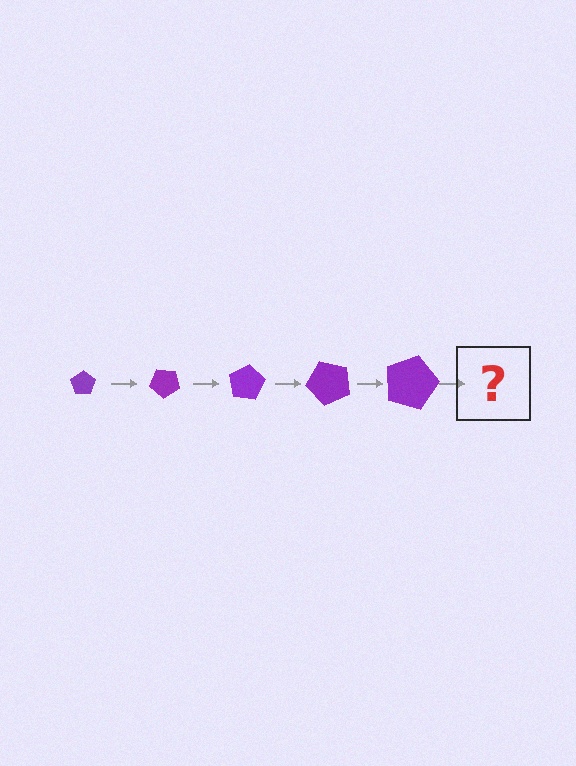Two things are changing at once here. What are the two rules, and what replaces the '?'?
The two rules are that the pentagon grows larger each step and it rotates 40 degrees each step. The '?' should be a pentagon, larger than the previous one and rotated 200 degrees from the start.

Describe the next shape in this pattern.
It should be a pentagon, larger than the previous one and rotated 200 degrees from the start.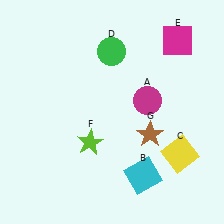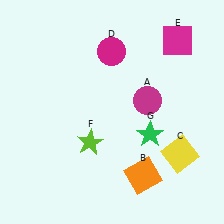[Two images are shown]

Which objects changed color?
B changed from cyan to orange. D changed from green to magenta. G changed from brown to green.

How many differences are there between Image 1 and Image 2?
There are 3 differences between the two images.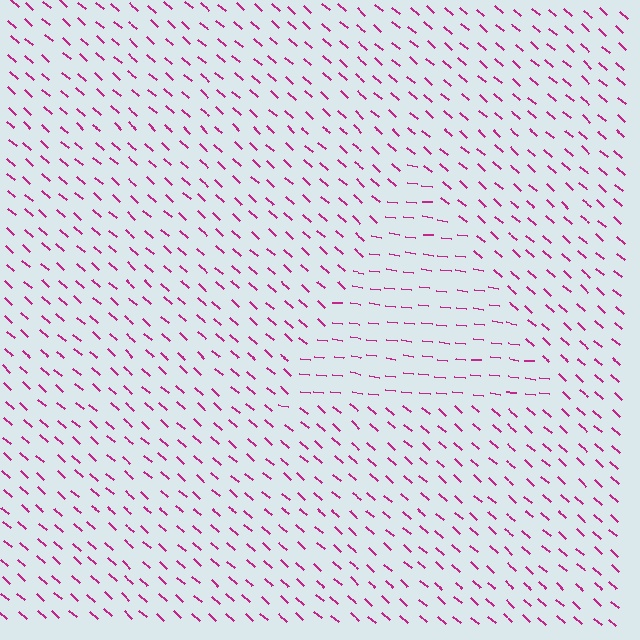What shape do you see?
I see a triangle.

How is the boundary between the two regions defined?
The boundary is defined purely by a change in line orientation (approximately 34 degrees difference). All lines are the same color and thickness.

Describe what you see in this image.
The image is filled with small magenta line segments. A triangle region in the image has lines oriented differently from the surrounding lines, creating a visible texture boundary.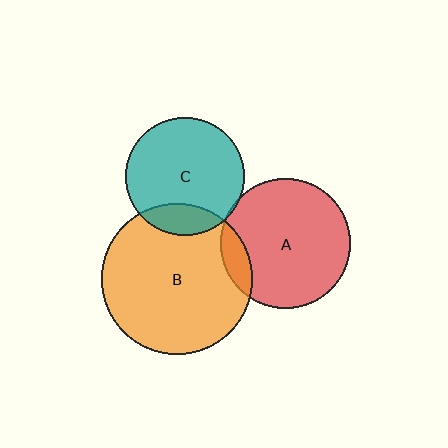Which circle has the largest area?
Circle B (orange).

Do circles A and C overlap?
Yes.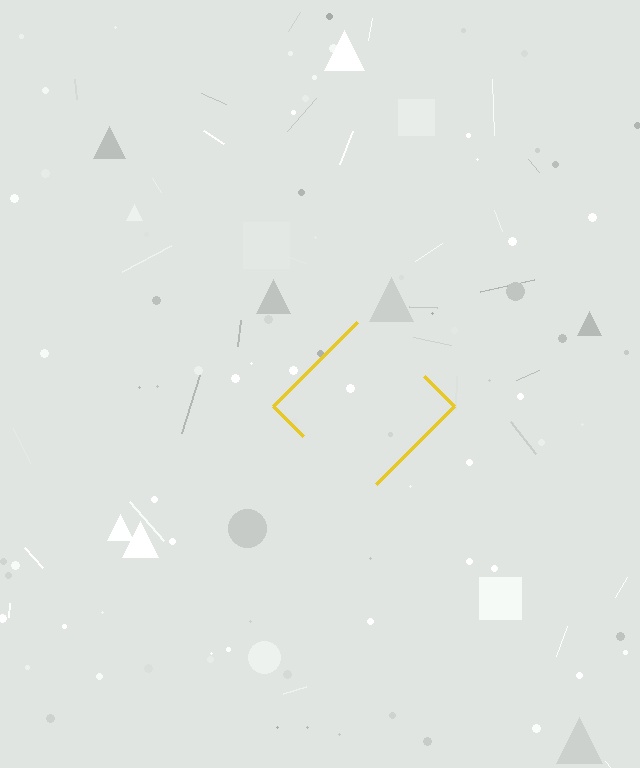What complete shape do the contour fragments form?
The contour fragments form a diamond.